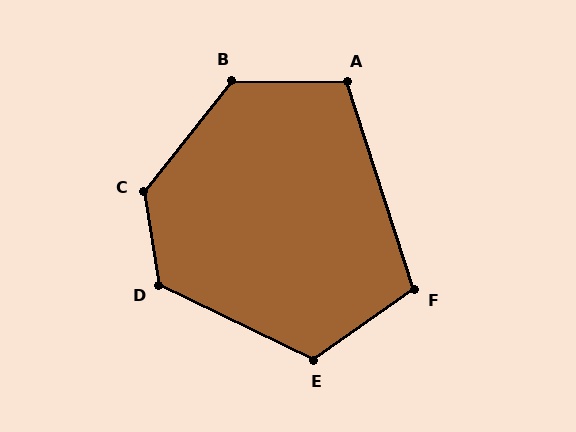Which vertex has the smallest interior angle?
F, at approximately 107 degrees.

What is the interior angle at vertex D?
Approximately 125 degrees (obtuse).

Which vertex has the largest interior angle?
C, at approximately 132 degrees.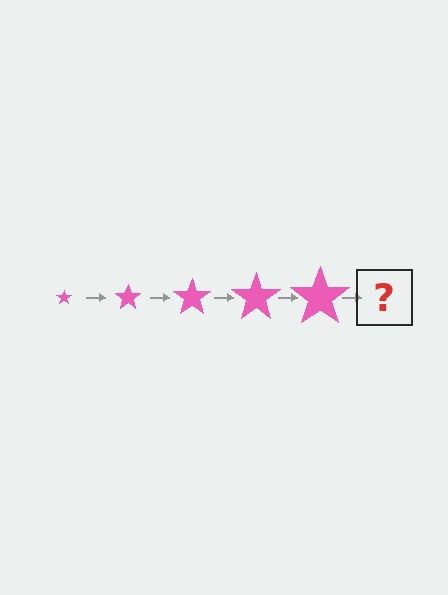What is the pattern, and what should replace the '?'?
The pattern is that the star gets progressively larger each step. The '?' should be a pink star, larger than the previous one.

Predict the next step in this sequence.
The next step is a pink star, larger than the previous one.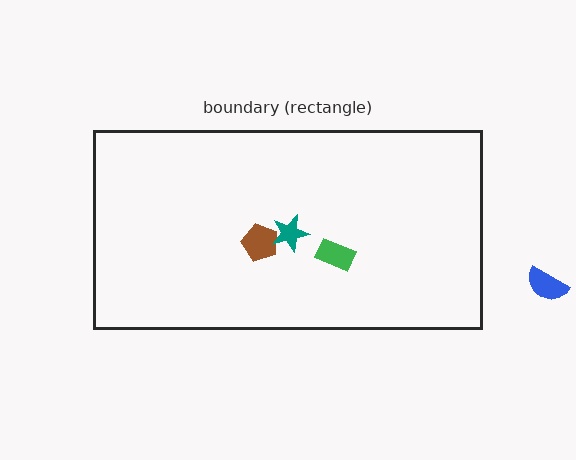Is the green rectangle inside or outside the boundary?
Inside.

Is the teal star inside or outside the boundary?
Inside.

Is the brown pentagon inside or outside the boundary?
Inside.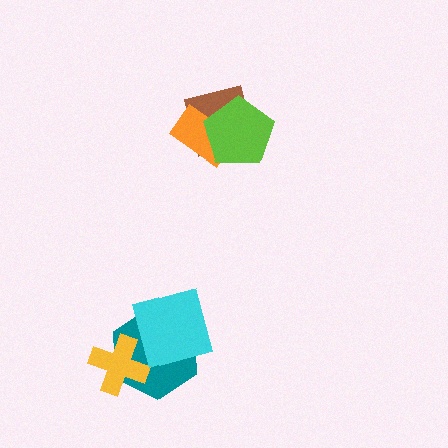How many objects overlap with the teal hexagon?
2 objects overlap with the teal hexagon.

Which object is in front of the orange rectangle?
The lime pentagon is in front of the orange rectangle.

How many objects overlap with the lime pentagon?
2 objects overlap with the lime pentagon.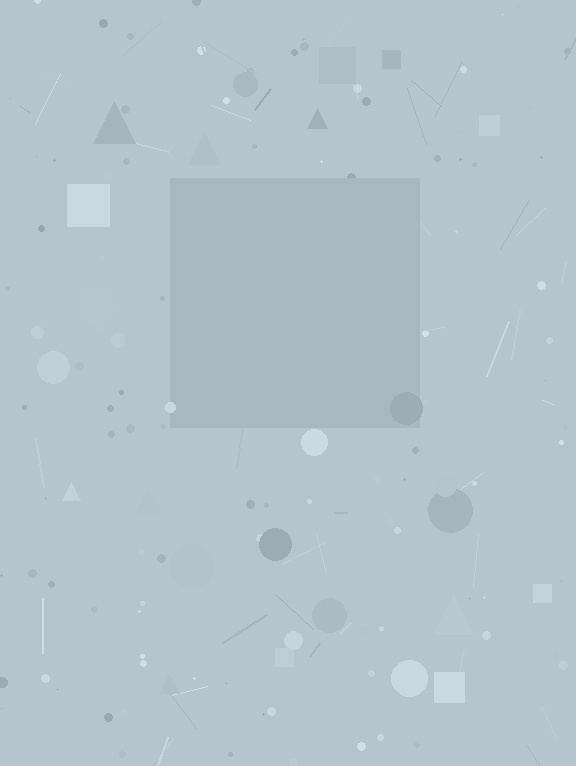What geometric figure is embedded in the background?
A square is embedded in the background.